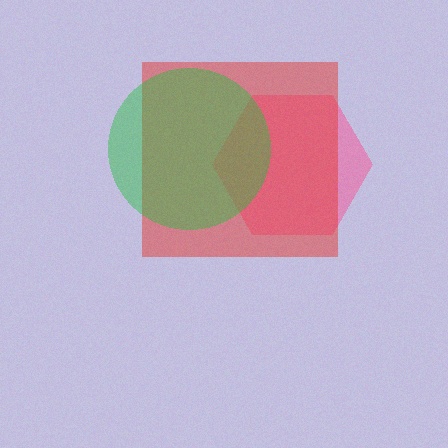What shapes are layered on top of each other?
The layered shapes are: a pink hexagon, a red square, a green circle.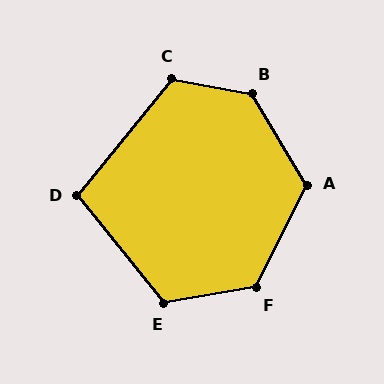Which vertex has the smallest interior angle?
D, at approximately 102 degrees.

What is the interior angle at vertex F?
Approximately 126 degrees (obtuse).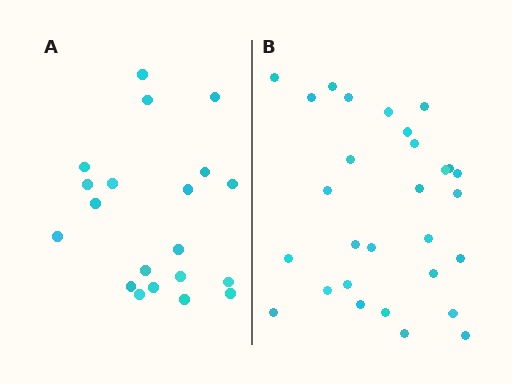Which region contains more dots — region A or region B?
Region B (the right region) has more dots.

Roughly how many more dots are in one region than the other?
Region B has roughly 8 or so more dots than region A.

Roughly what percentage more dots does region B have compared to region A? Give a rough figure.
About 45% more.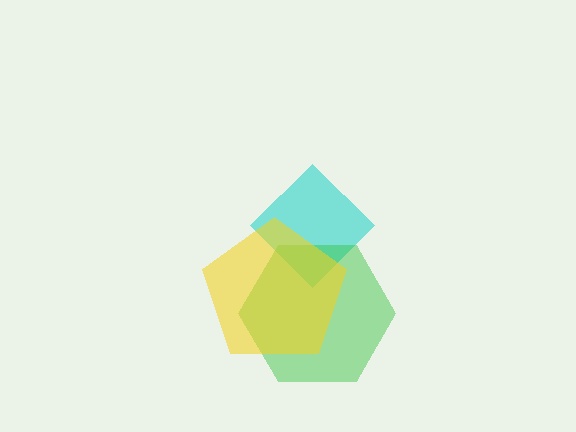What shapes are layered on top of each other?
The layered shapes are: a cyan diamond, a green hexagon, a yellow pentagon.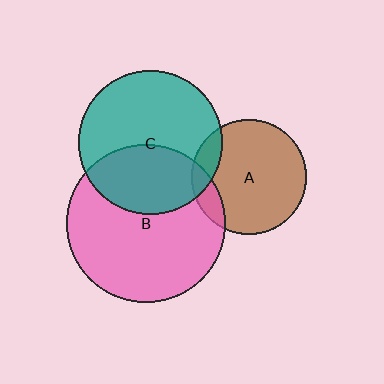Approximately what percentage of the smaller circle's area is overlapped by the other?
Approximately 10%.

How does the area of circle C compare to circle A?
Approximately 1.6 times.